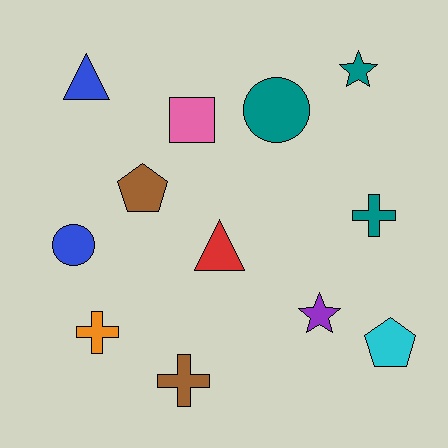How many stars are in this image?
There are 2 stars.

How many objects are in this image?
There are 12 objects.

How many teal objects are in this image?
There are 3 teal objects.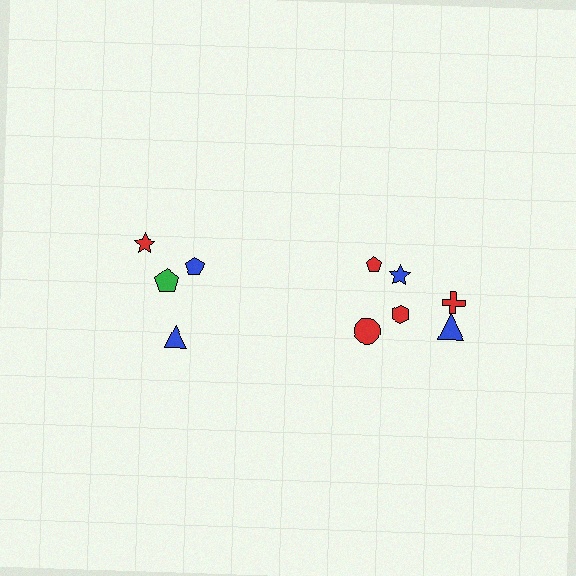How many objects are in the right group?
There are 6 objects.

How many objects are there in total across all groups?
There are 10 objects.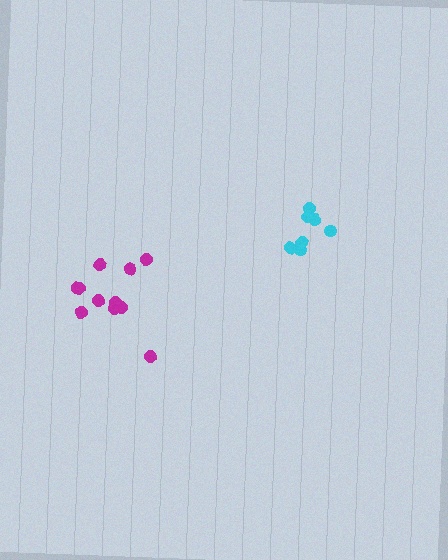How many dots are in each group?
Group 1: 7 dots, Group 2: 11 dots (18 total).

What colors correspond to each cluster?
The clusters are colored: cyan, magenta.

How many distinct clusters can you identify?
There are 2 distinct clusters.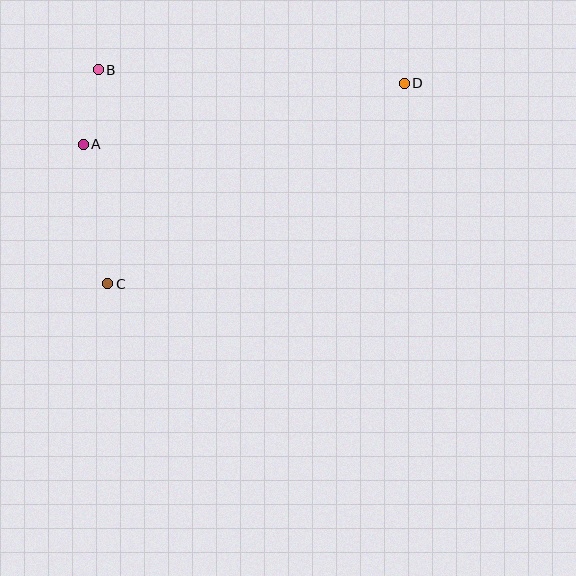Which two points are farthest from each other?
Points C and D are farthest from each other.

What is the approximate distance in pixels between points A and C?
The distance between A and C is approximately 142 pixels.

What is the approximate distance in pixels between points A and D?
The distance between A and D is approximately 327 pixels.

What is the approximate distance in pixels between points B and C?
The distance between B and C is approximately 214 pixels.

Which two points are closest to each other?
Points A and B are closest to each other.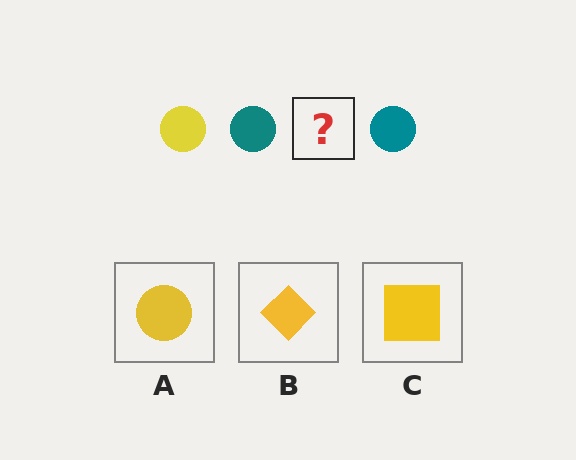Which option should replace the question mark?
Option A.